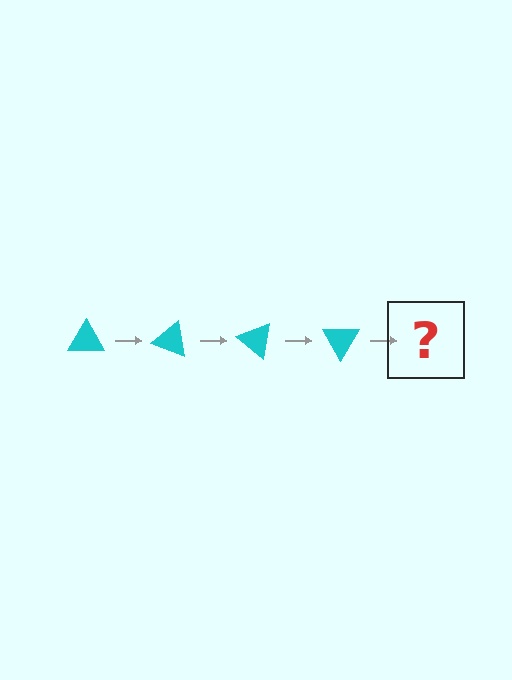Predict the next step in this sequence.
The next step is a cyan triangle rotated 80 degrees.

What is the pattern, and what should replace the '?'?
The pattern is that the triangle rotates 20 degrees each step. The '?' should be a cyan triangle rotated 80 degrees.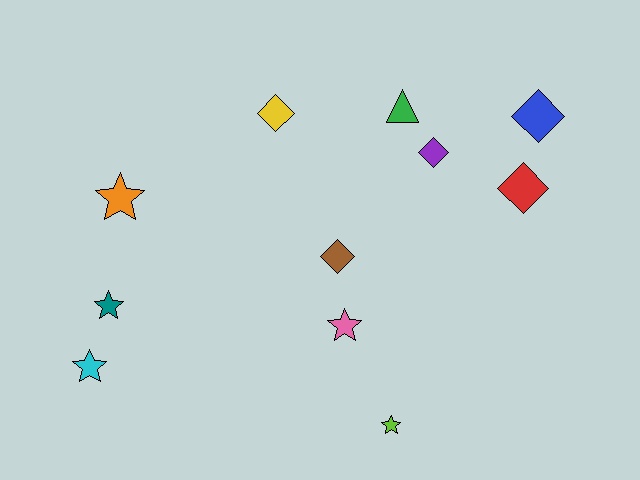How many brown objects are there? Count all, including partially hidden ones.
There is 1 brown object.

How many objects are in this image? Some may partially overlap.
There are 11 objects.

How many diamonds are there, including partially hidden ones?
There are 5 diamonds.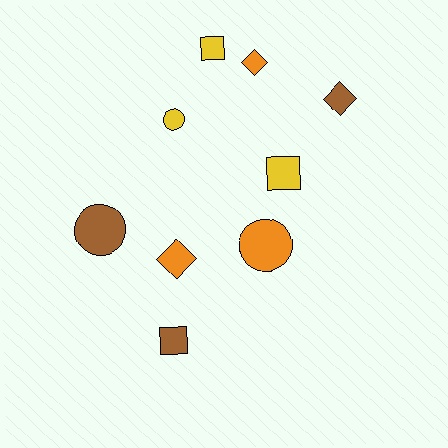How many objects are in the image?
There are 9 objects.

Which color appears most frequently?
Orange, with 3 objects.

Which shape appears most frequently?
Circle, with 3 objects.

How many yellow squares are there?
There are 2 yellow squares.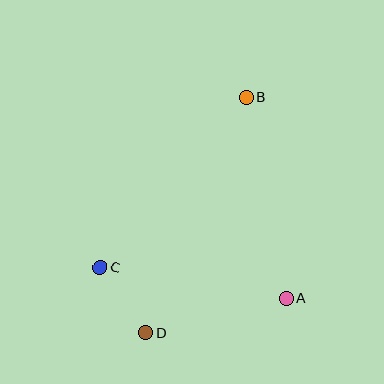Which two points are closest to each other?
Points C and D are closest to each other.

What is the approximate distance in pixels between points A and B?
The distance between A and B is approximately 205 pixels.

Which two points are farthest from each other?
Points B and D are farthest from each other.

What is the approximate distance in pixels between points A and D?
The distance between A and D is approximately 145 pixels.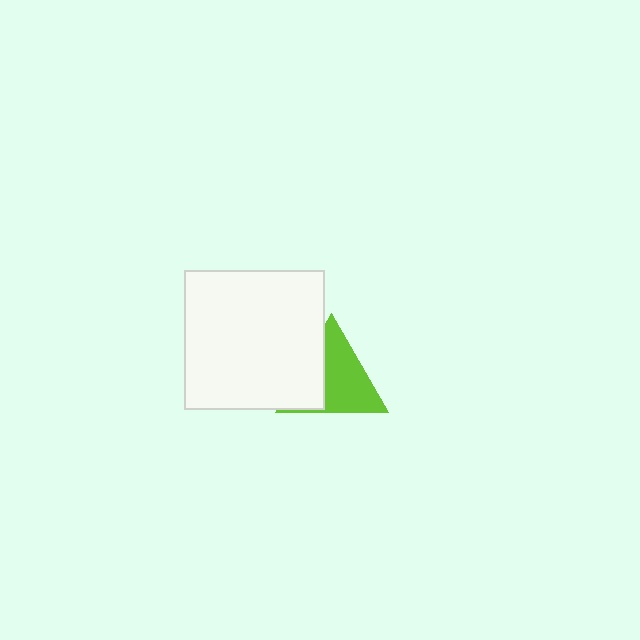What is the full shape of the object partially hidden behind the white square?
The partially hidden object is a lime triangle.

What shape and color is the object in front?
The object in front is a white square.